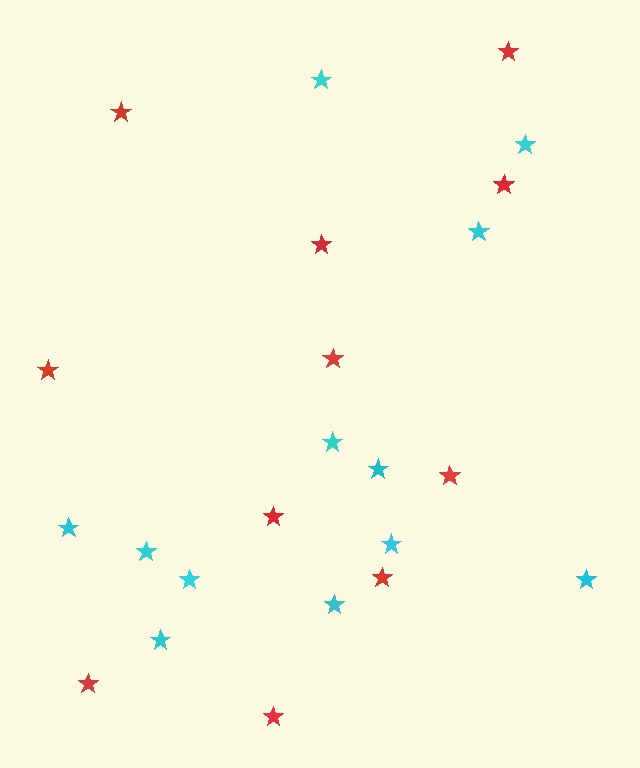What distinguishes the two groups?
There are 2 groups: one group of cyan stars (12) and one group of red stars (11).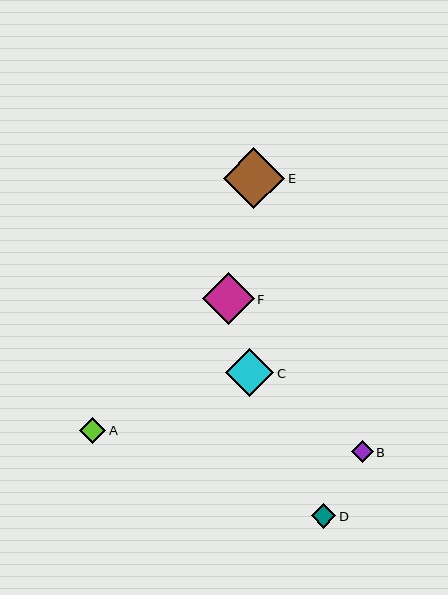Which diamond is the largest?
Diamond E is the largest with a size of approximately 61 pixels.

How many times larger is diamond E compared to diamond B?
Diamond E is approximately 2.8 times the size of diamond B.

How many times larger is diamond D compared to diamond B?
Diamond D is approximately 1.1 times the size of diamond B.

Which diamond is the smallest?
Diamond B is the smallest with a size of approximately 22 pixels.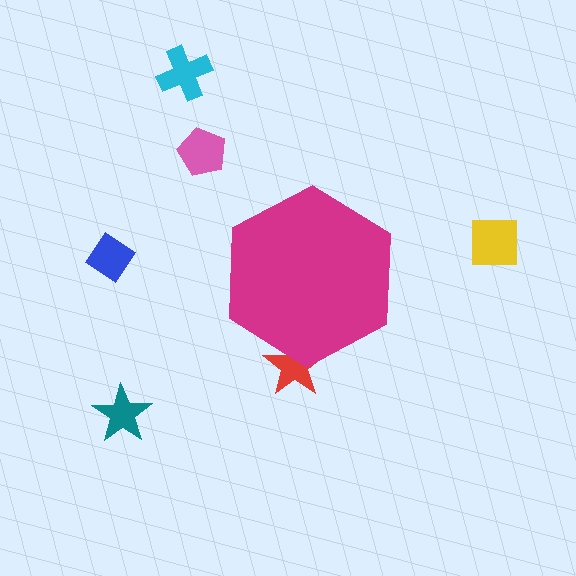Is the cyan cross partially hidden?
No, the cyan cross is fully visible.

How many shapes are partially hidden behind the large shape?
1 shape is partially hidden.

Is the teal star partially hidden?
No, the teal star is fully visible.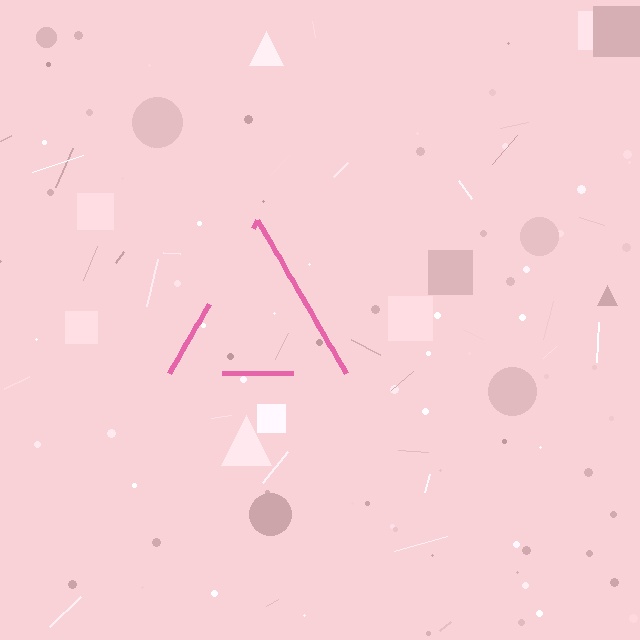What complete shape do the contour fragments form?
The contour fragments form a triangle.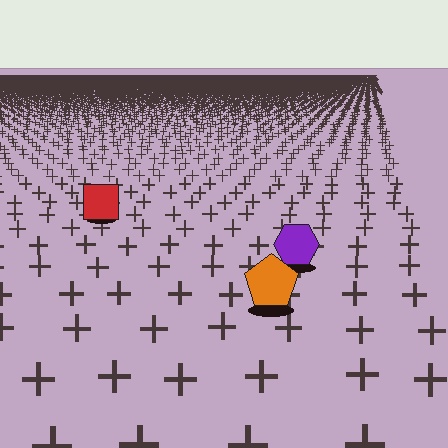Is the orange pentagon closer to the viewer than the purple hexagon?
Yes. The orange pentagon is closer — you can tell from the texture gradient: the ground texture is coarser near it.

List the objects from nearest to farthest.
From nearest to farthest: the orange pentagon, the purple hexagon, the red square.